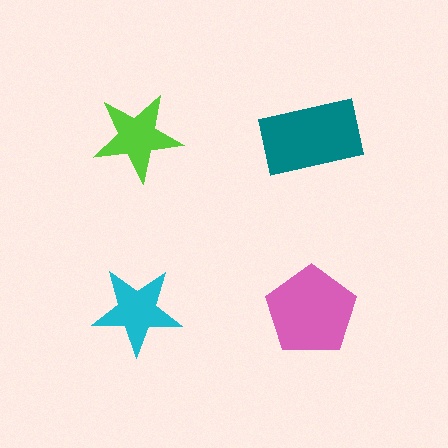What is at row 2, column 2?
A pink pentagon.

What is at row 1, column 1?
A lime star.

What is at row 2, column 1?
A cyan star.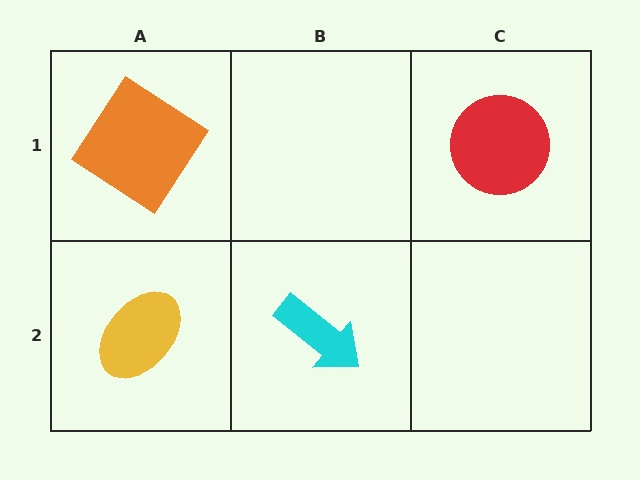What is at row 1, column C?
A red circle.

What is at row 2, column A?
A yellow ellipse.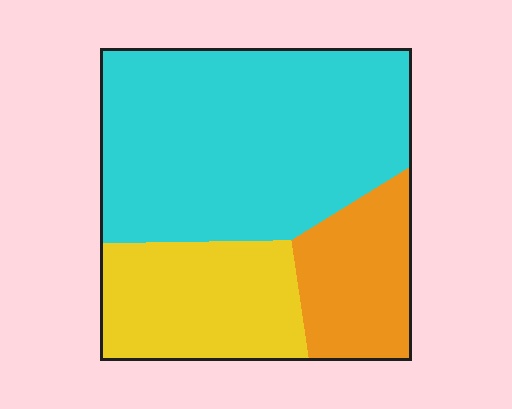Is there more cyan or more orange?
Cyan.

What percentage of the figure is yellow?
Yellow takes up about one quarter (1/4) of the figure.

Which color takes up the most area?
Cyan, at roughly 55%.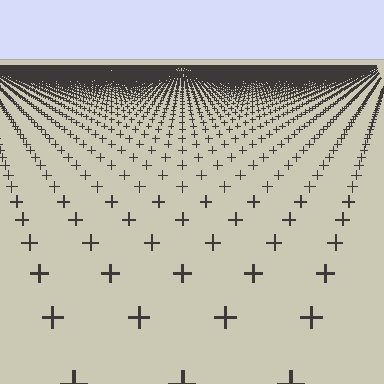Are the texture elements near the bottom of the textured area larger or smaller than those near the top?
Larger. Near the bottom, elements are closer to the viewer and appear at a bigger on-screen size.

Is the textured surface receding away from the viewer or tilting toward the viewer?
The surface is receding away from the viewer. Texture elements get smaller and denser toward the top.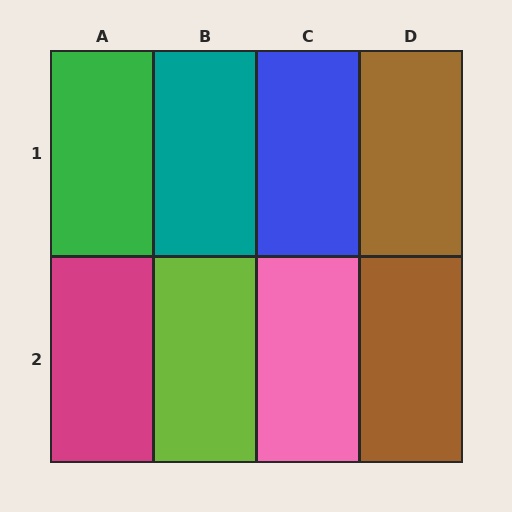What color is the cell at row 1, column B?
Teal.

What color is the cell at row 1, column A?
Green.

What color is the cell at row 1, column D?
Brown.